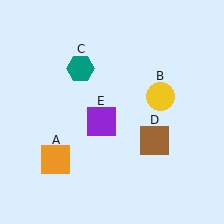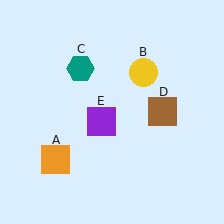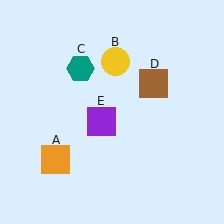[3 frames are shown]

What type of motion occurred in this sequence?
The yellow circle (object B), brown square (object D) rotated counterclockwise around the center of the scene.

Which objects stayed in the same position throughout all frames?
Orange square (object A) and teal hexagon (object C) and purple square (object E) remained stationary.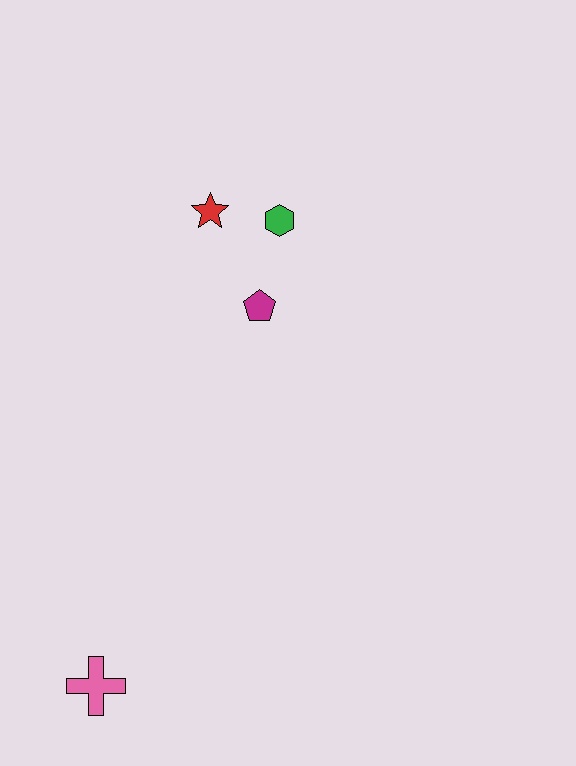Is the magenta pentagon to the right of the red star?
Yes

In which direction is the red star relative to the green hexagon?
The red star is to the left of the green hexagon.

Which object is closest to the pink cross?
The magenta pentagon is closest to the pink cross.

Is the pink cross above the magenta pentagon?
No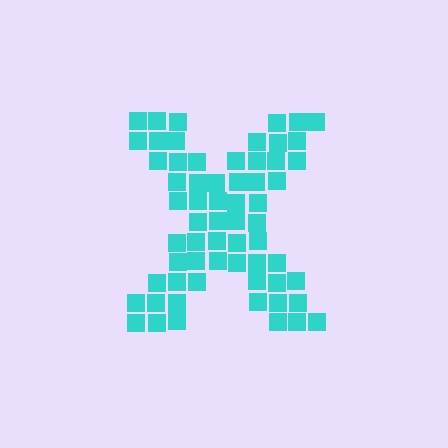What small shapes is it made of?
It is made of small squares.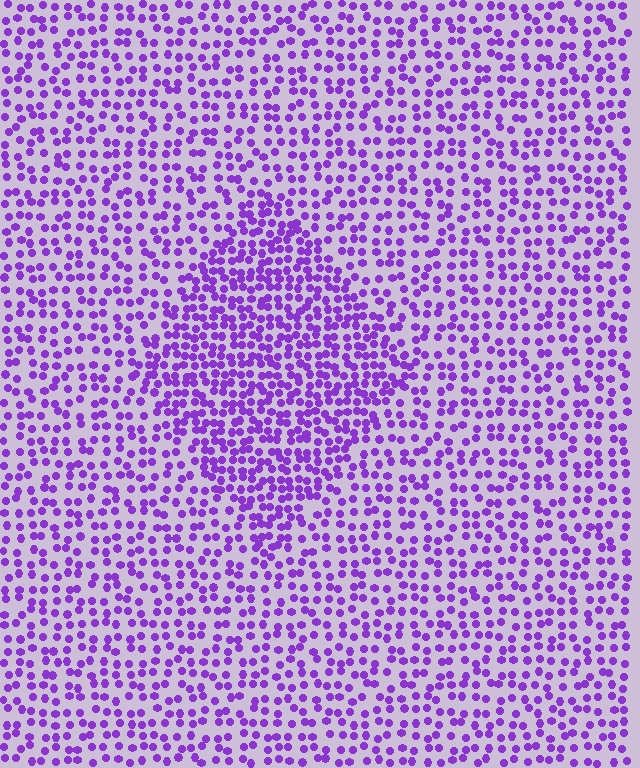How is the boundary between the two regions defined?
The boundary is defined by a change in element density (approximately 1.7x ratio). All elements are the same color, size, and shape.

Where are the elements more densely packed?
The elements are more densely packed inside the diamond boundary.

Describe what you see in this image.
The image contains small purple elements arranged at two different densities. A diamond-shaped region is visible where the elements are more densely packed than the surrounding area.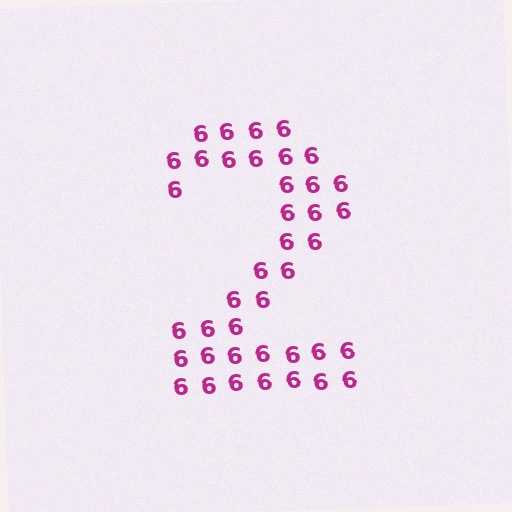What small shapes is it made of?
It is made of small digit 6's.